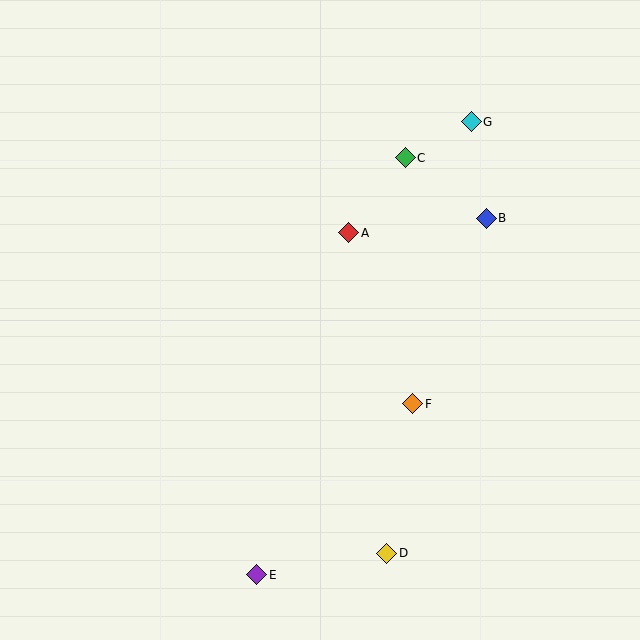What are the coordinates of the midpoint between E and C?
The midpoint between E and C is at (331, 366).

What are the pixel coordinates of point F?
Point F is at (413, 404).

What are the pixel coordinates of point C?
Point C is at (405, 158).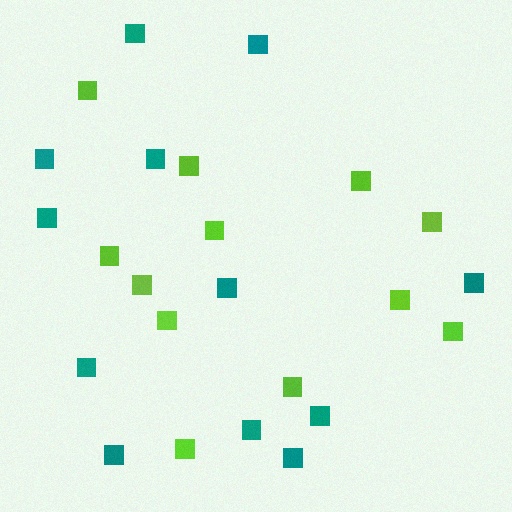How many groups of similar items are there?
There are 2 groups: one group of lime squares (12) and one group of teal squares (12).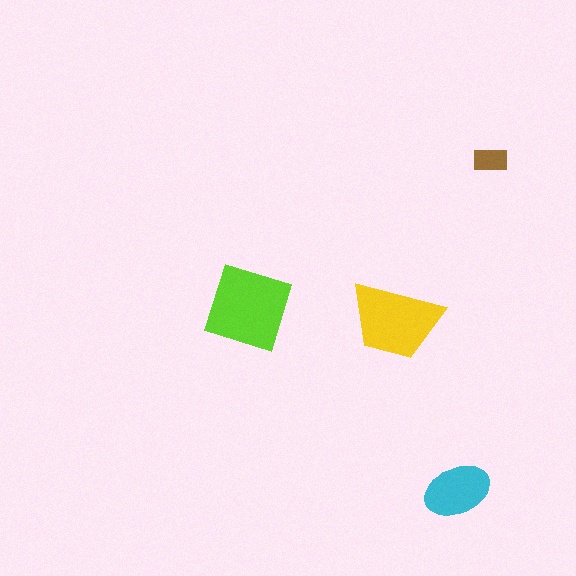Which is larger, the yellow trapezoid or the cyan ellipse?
The yellow trapezoid.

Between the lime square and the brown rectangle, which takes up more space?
The lime square.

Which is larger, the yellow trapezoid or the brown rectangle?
The yellow trapezoid.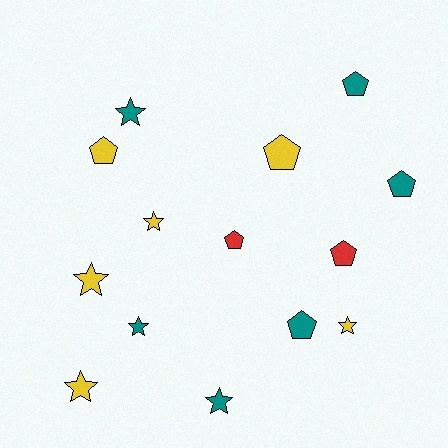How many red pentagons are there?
There are 2 red pentagons.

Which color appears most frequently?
Teal, with 6 objects.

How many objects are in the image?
There are 14 objects.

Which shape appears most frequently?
Star, with 7 objects.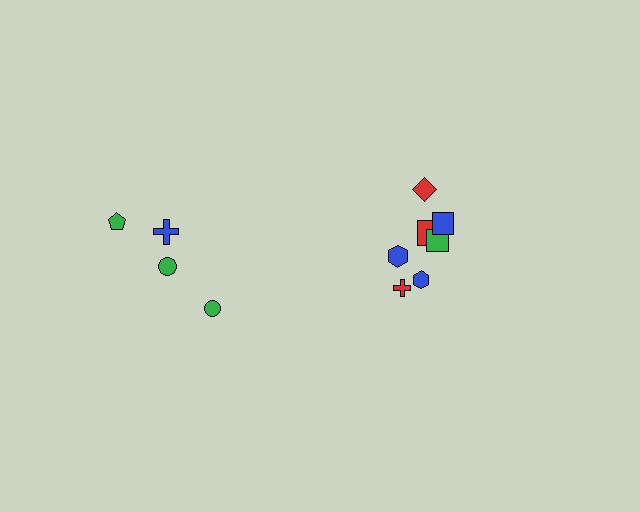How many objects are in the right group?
There are 7 objects.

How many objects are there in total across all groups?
There are 11 objects.